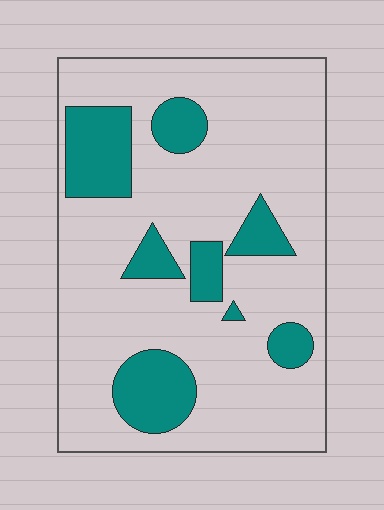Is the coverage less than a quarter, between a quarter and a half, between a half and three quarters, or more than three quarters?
Less than a quarter.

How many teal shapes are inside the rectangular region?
8.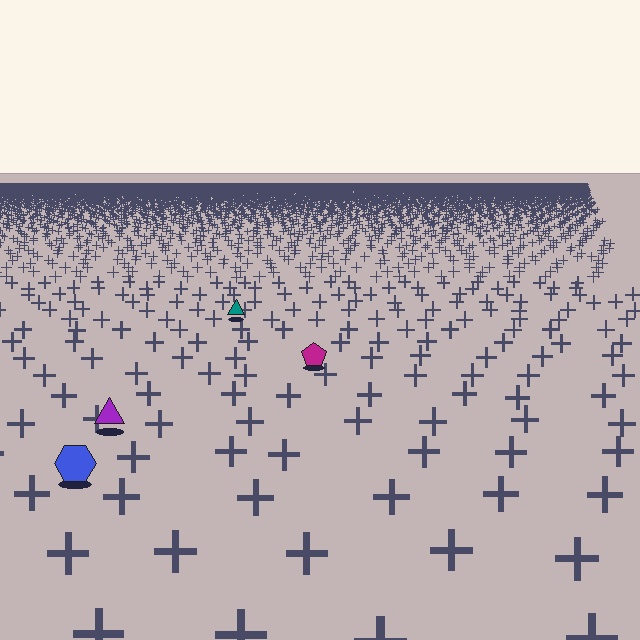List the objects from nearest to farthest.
From nearest to farthest: the blue hexagon, the purple triangle, the magenta pentagon, the teal triangle.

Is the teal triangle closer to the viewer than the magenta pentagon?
No. The magenta pentagon is closer — you can tell from the texture gradient: the ground texture is coarser near it.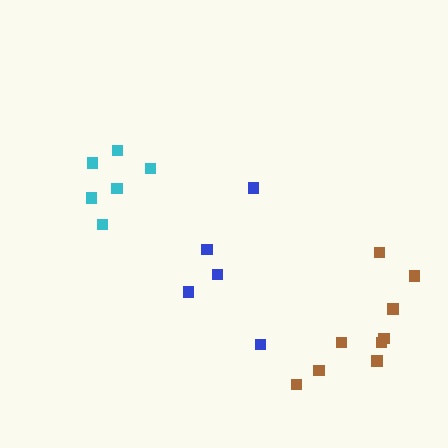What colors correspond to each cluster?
The clusters are colored: blue, brown, cyan.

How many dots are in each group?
Group 1: 5 dots, Group 2: 9 dots, Group 3: 6 dots (20 total).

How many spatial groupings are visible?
There are 3 spatial groupings.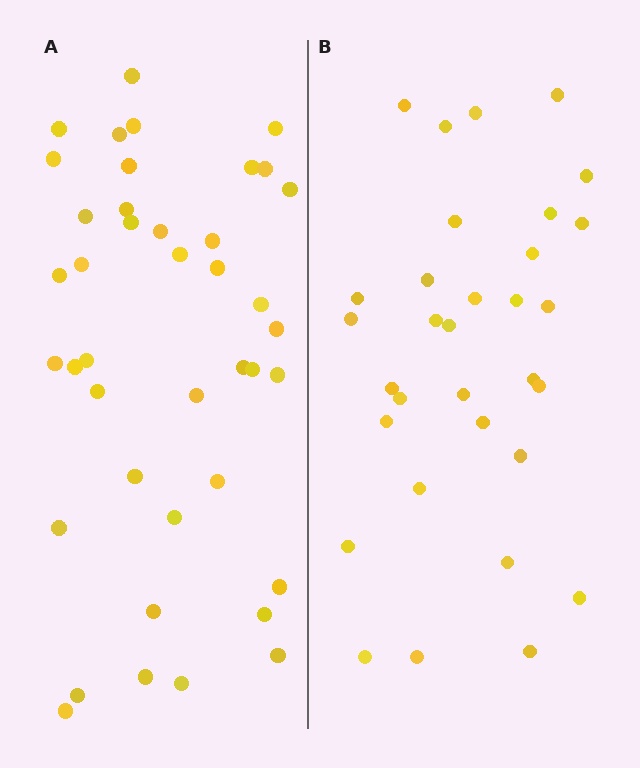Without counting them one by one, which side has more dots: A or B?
Region A (the left region) has more dots.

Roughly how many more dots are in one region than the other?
Region A has roughly 8 or so more dots than region B.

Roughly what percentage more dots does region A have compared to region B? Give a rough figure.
About 30% more.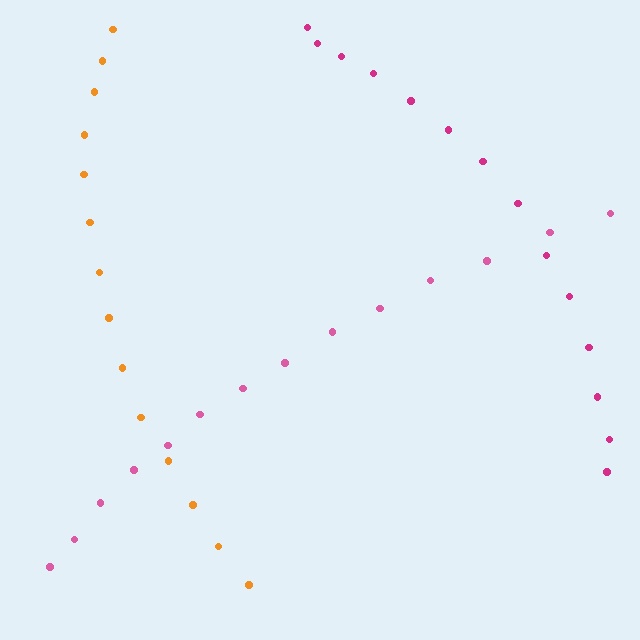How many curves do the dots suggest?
There are 3 distinct paths.